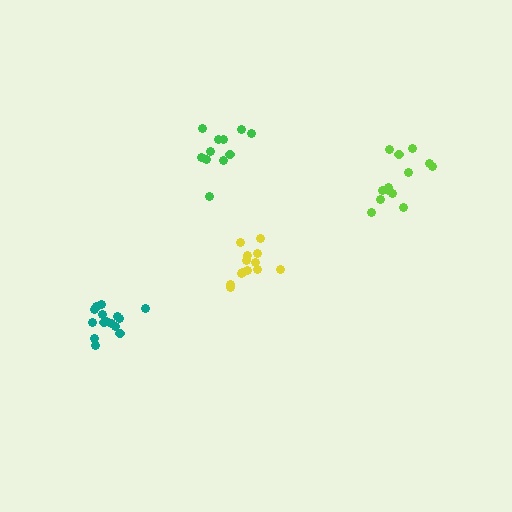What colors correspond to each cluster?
The clusters are colored: yellow, teal, lime, green.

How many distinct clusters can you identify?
There are 4 distinct clusters.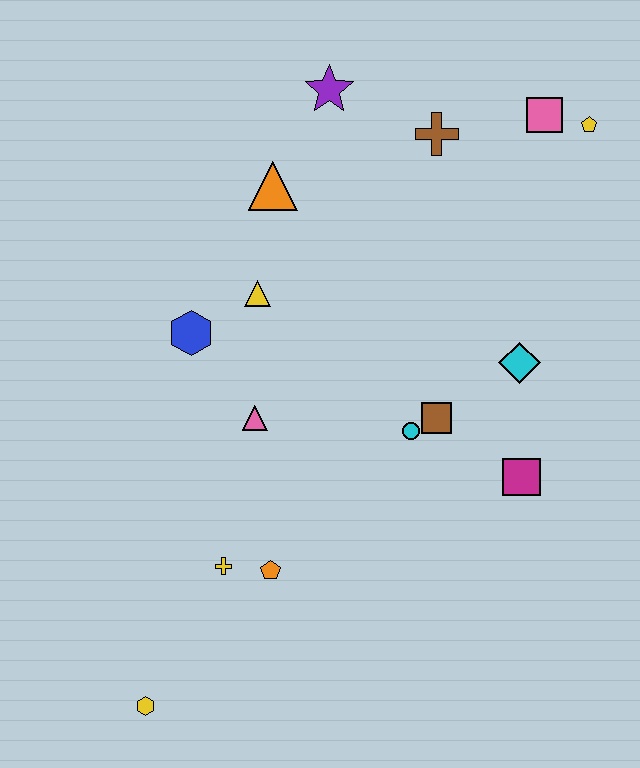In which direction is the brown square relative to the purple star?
The brown square is below the purple star.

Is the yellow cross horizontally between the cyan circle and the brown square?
No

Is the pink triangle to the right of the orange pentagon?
No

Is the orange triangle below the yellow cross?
No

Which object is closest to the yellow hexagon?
The yellow cross is closest to the yellow hexagon.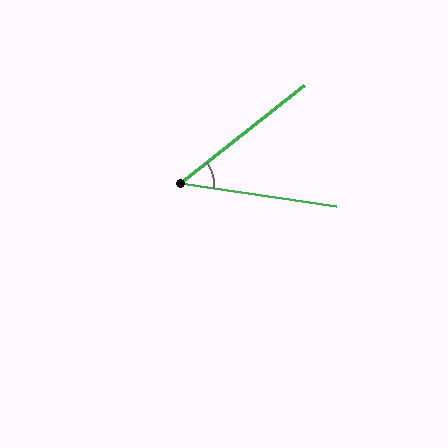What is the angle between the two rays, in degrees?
Approximately 46 degrees.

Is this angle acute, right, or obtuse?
It is acute.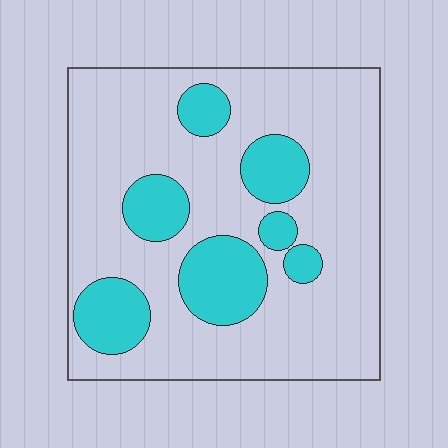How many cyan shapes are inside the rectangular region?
7.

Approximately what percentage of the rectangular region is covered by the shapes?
Approximately 25%.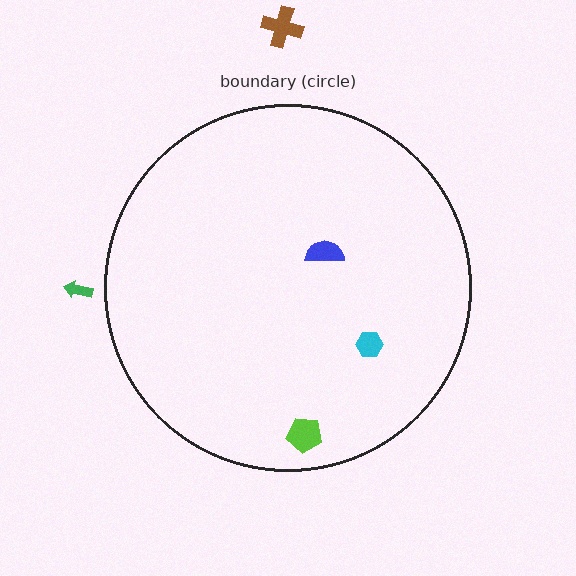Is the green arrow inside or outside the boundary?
Outside.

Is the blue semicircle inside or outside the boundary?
Inside.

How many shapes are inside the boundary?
3 inside, 2 outside.